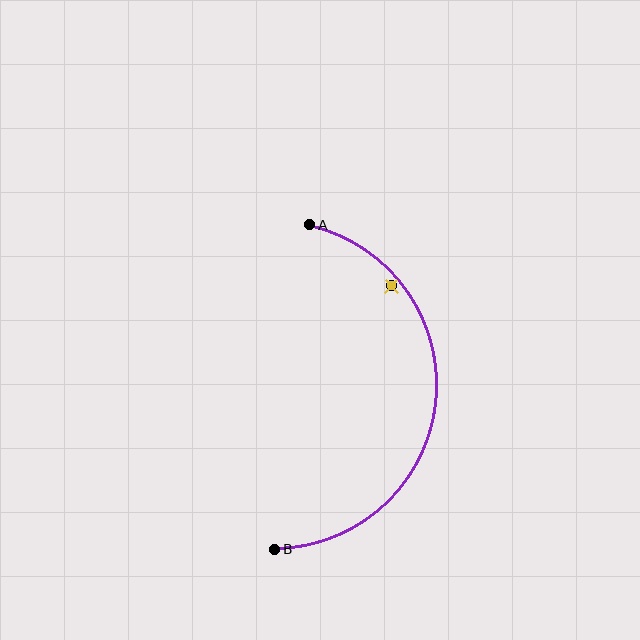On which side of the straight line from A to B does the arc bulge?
The arc bulges to the right of the straight line connecting A and B.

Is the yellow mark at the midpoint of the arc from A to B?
No — the yellow mark does not lie on the arc at all. It sits slightly inside the curve.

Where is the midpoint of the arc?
The arc midpoint is the point on the curve farthest from the straight line joining A and B. It sits to the right of that line.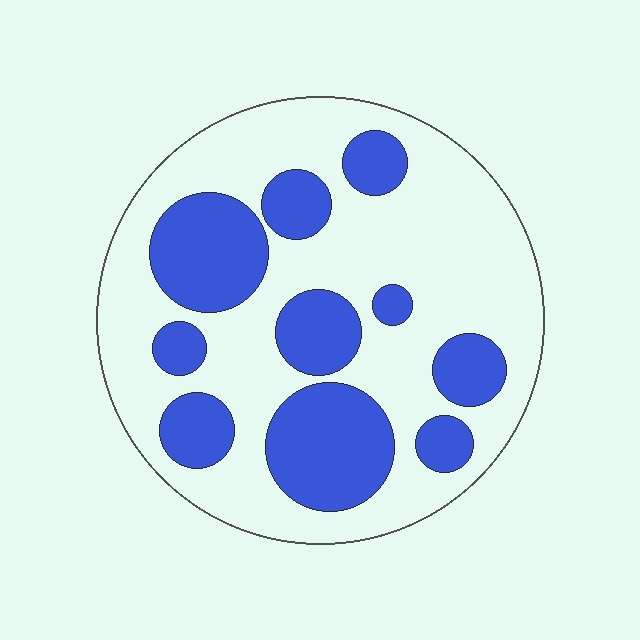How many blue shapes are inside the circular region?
10.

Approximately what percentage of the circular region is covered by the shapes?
Approximately 35%.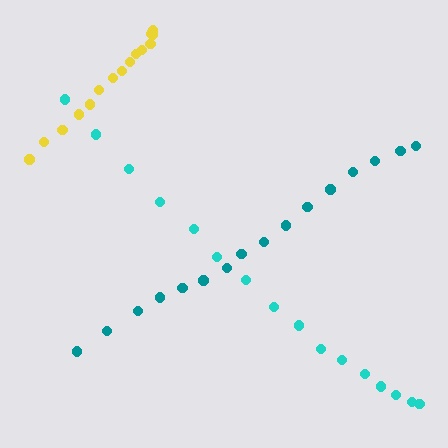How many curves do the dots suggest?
There are 3 distinct paths.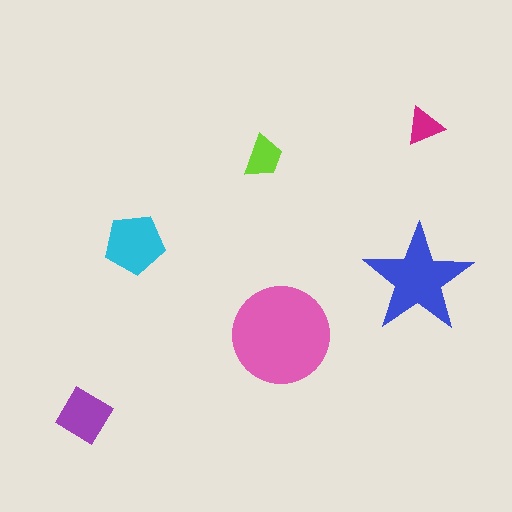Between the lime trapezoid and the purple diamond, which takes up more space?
The purple diamond.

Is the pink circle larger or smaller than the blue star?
Larger.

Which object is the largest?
The pink circle.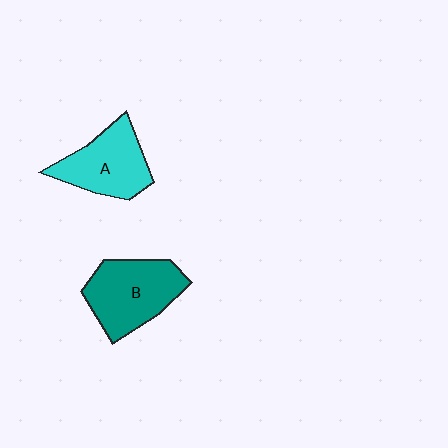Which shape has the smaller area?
Shape A (cyan).